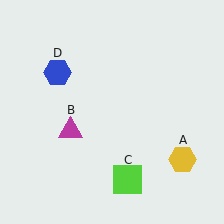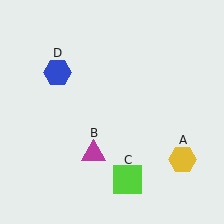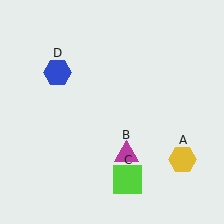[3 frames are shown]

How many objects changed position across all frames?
1 object changed position: magenta triangle (object B).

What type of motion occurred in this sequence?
The magenta triangle (object B) rotated counterclockwise around the center of the scene.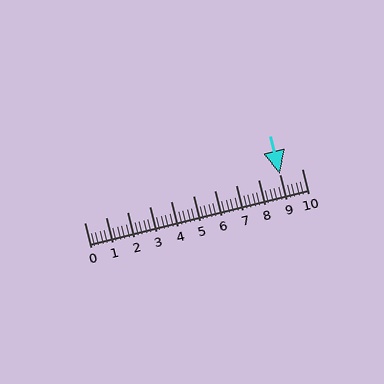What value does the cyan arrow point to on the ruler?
The cyan arrow points to approximately 9.0.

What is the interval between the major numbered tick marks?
The major tick marks are spaced 1 units apart.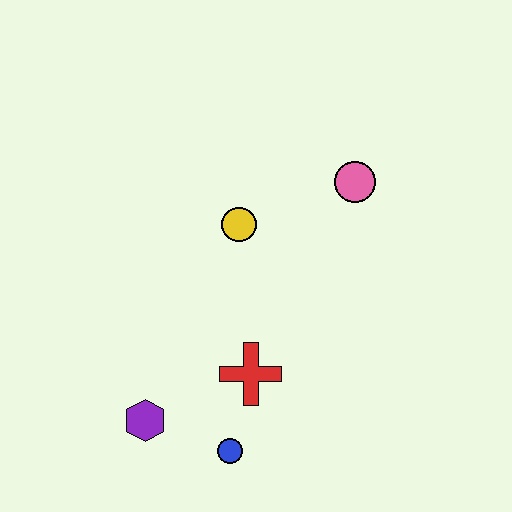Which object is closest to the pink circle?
The yellow circle is closest to the pink circle.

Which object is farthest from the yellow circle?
The blue circle is farthest from the yellow circle.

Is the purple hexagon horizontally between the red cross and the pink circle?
No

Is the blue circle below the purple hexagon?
Yes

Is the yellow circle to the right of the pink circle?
No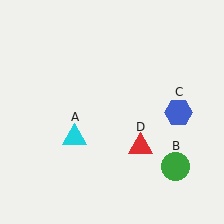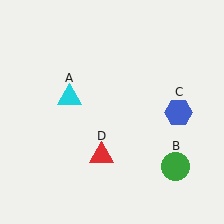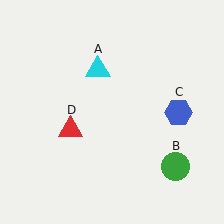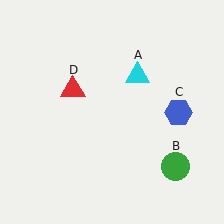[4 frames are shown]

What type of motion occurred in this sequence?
The cyan triangle (object A), red triangle (object D) rotated clockwise around the center of the scene.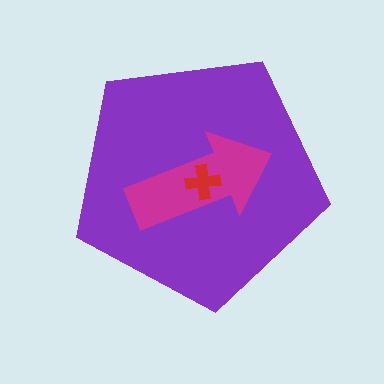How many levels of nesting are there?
3.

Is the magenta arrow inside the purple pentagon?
Yes.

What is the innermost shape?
The red cross.